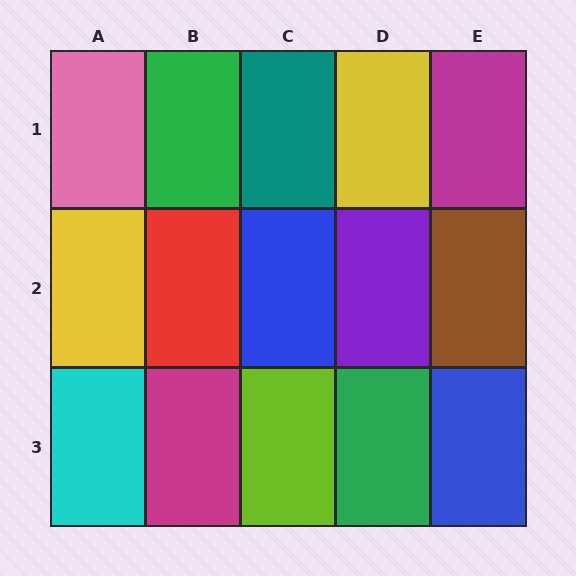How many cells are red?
1 cell is red.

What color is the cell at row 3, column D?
Green.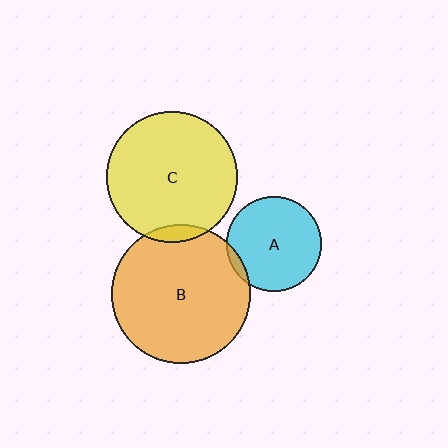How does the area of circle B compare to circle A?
Approximately 2.1 times.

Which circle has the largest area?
Circle B (orange).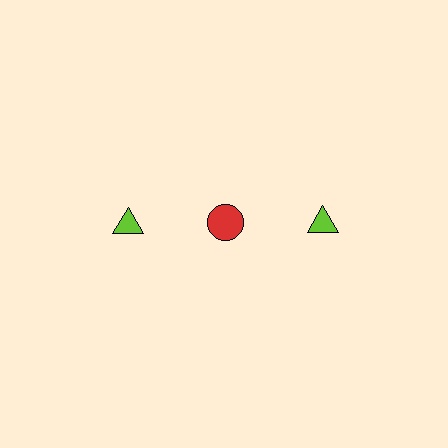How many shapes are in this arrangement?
There are 3 shapes arranged in a grid pattern.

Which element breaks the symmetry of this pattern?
The red circle in the top row, second from left column breaks the symmetry. All other shapes are lime triangles.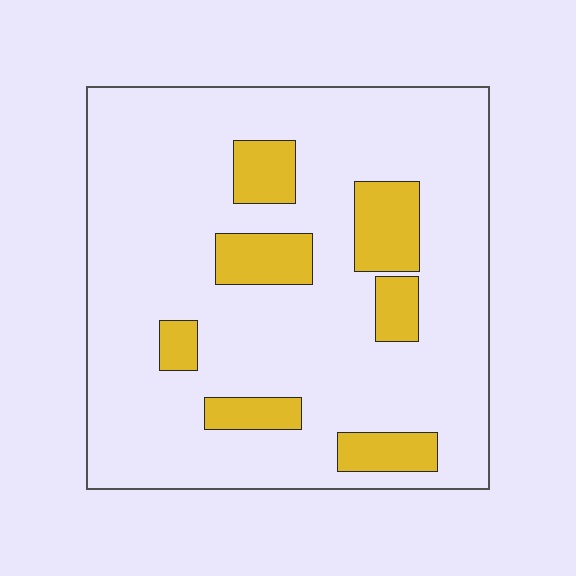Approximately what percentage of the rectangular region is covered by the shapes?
Approximately 15%.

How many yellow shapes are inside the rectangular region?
7.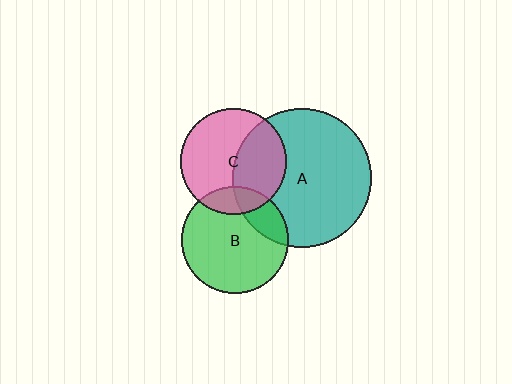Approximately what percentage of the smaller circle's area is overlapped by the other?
Approximately 15%.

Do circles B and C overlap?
Yes.